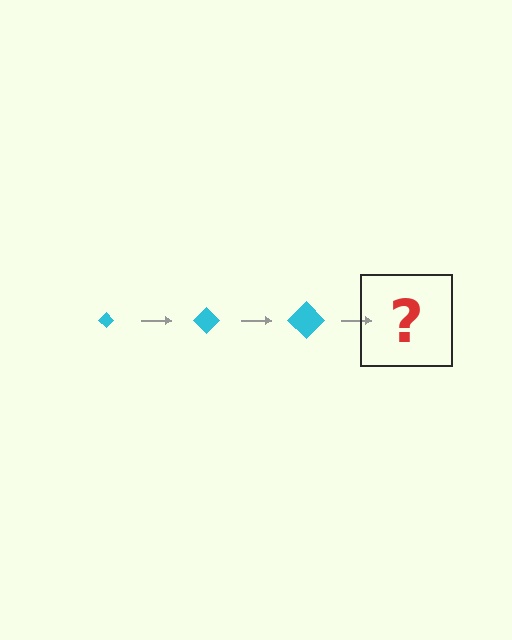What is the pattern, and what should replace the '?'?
The pattern is that the diamond gets progressively larger each step. The '?' should be a cyan diamond, larger than the previous one.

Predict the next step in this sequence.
The next step is a cyan diamond, larger than the previous one.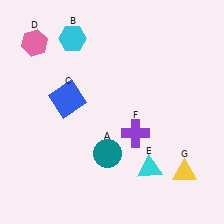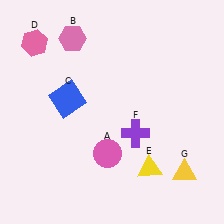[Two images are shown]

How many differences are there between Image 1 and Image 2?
There are 3 differences between the two images.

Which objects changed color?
A changed from teal to pink. B changed from cyan to pink. E changed from cyan to yellow.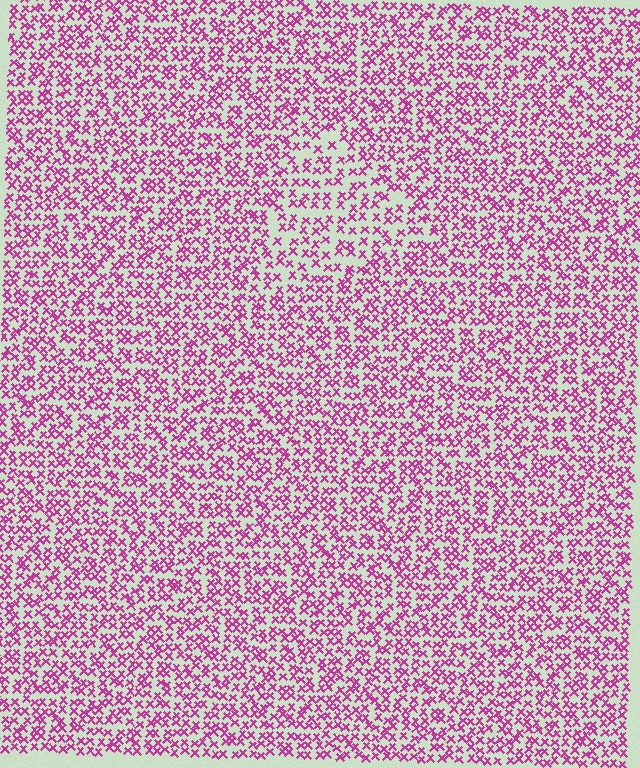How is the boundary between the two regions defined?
The boundary is defined by a change in element density (approximately 1.5x ratio). All elements are the same color, size, and shape.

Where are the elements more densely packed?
The elements are more densely packed outside the triangle boundary.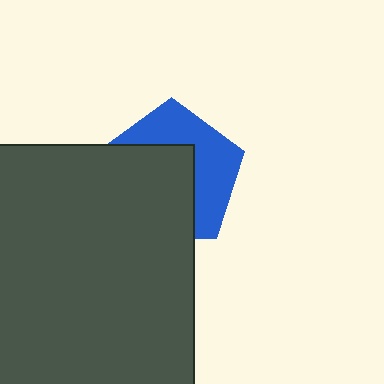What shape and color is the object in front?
The object in front is a dark gray square.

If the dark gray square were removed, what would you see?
You would see the complete blue pentagon.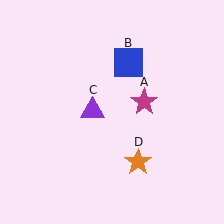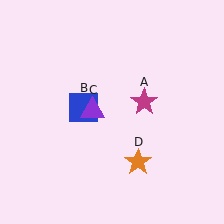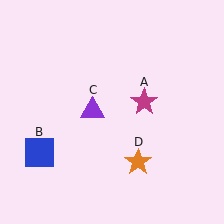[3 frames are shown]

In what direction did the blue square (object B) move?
The blue square (object B) moved down and to the left.